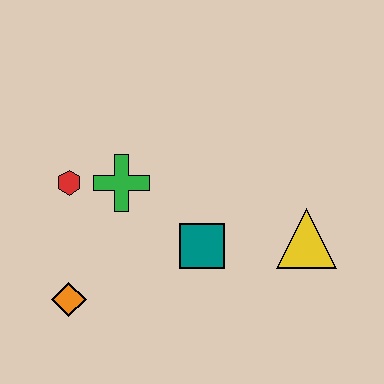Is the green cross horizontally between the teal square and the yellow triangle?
No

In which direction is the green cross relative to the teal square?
The green cross is to the left of the teal square.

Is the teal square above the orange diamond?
Yes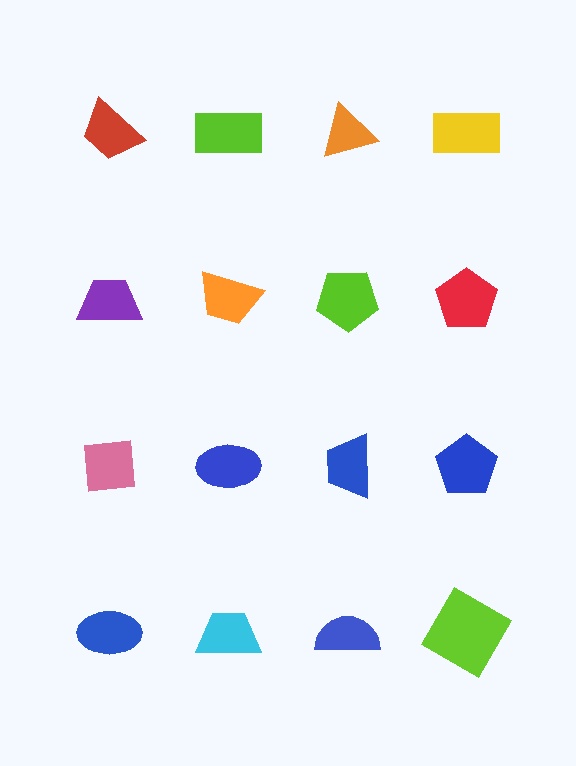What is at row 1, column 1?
A red trapezoid.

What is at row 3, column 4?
A blue pentagon.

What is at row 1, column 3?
An orange triangle.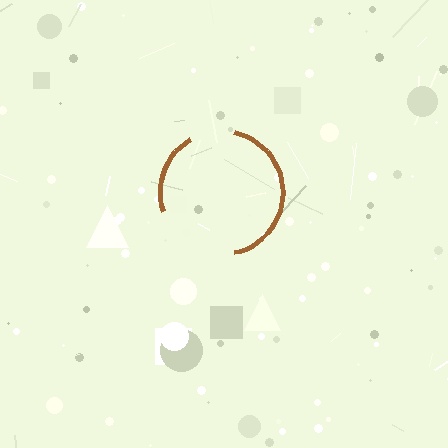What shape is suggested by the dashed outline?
The dashed outline suggests a circle.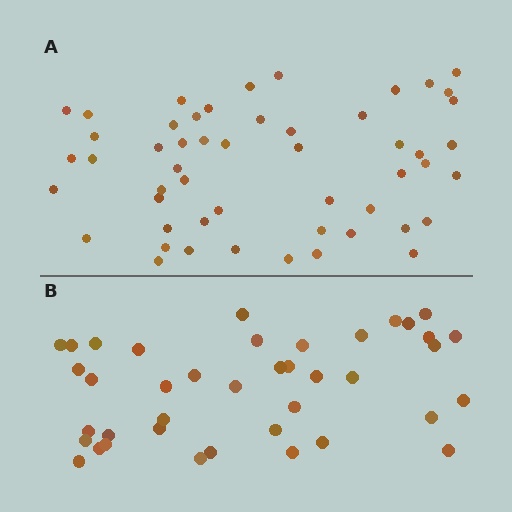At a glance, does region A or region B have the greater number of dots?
Region A (the top region) has more dots.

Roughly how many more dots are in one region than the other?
Region A has roughly 12 or so more dots than region B.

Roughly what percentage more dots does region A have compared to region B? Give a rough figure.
About 30% more.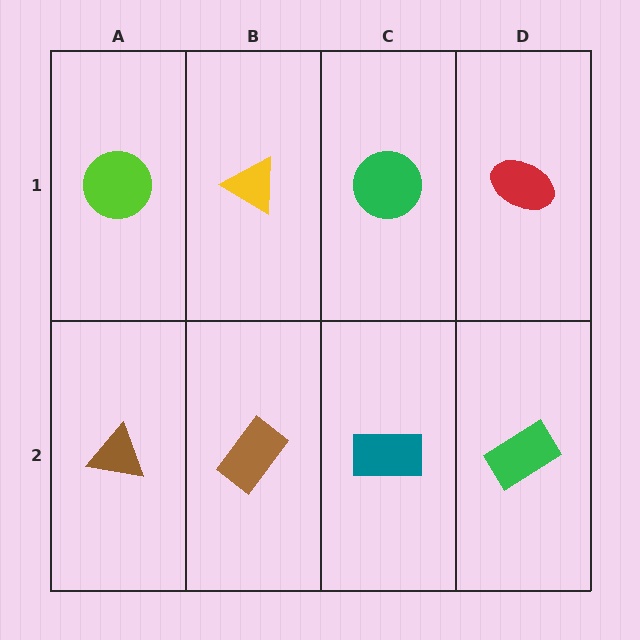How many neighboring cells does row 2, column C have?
3.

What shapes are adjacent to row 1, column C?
A teal rectangle (row 2, column C), a yellow triangle (row 1, column B), a red ellipse (row 1, column D).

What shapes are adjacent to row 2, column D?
A red ellipse (row 1, column D), a teal rectangle (row 2, column C).